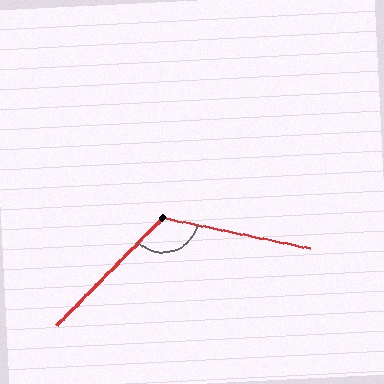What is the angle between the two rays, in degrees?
Approximately 123 degrees.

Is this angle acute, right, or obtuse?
It is obtuse.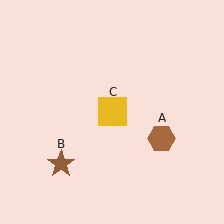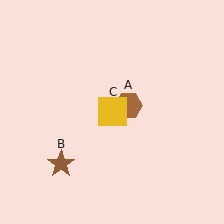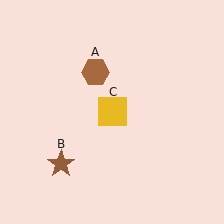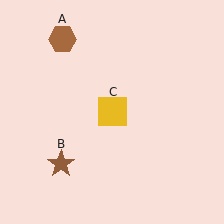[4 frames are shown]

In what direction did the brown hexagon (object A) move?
The brown hexagon (object A) moved up and to the left.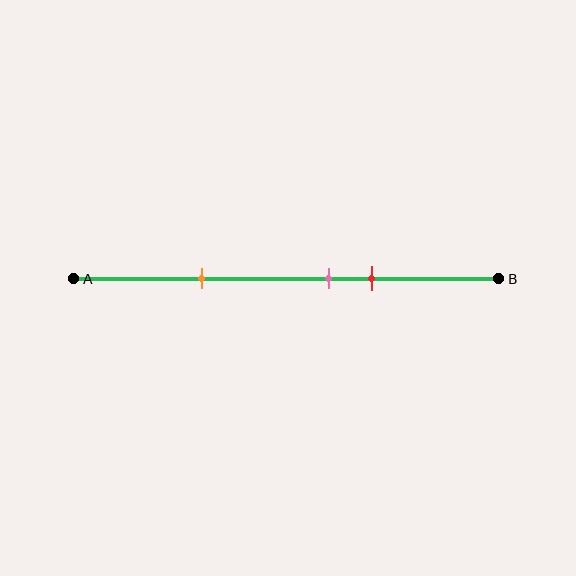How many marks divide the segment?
There are 3 marks dividing the segment.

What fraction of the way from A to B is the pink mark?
The pink mark is approximately 60% (0.6) of the way from A to B.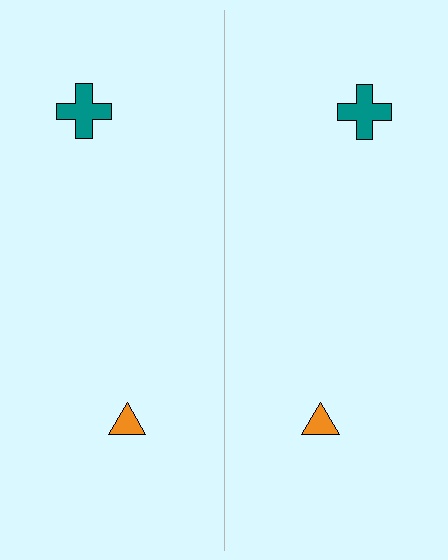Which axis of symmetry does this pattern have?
The pattern has a vertical axis of symmetry running through the center of the image.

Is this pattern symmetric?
Yes, this pattern has bilateral (reflection) symmetry.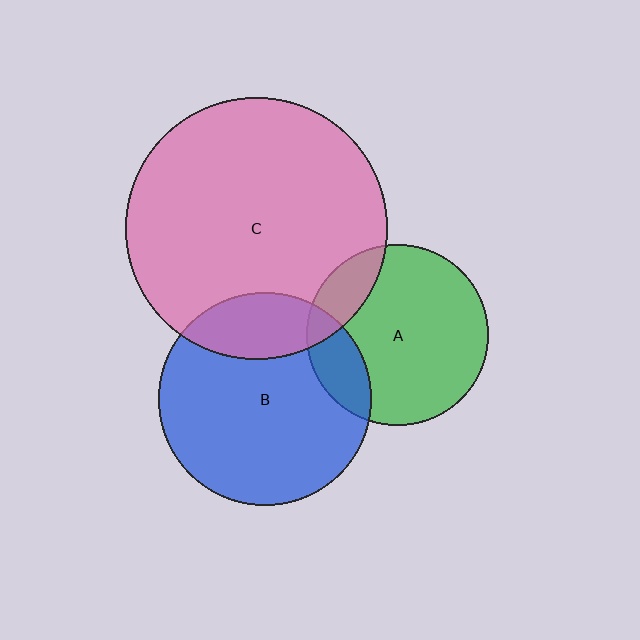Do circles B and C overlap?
Yes.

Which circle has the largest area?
Circle C (pink).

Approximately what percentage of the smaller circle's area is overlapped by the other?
Approximately 20%.